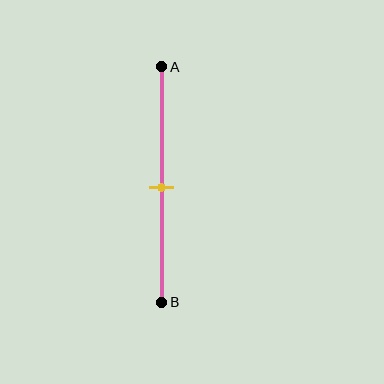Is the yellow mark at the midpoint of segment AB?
Yes, the mark is approximately at the midpoint.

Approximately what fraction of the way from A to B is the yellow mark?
The yellow mark is approximately 50% of the way from A to B.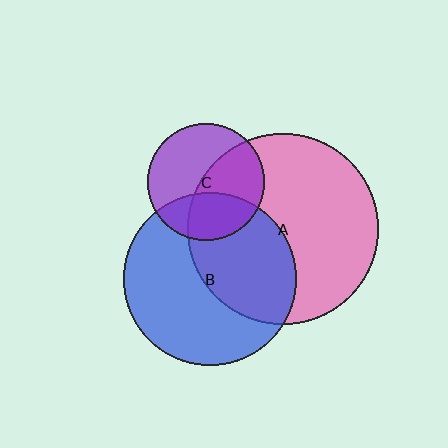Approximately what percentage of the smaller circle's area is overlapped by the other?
Approximately 50%.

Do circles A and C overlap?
Yes.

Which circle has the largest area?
Circle A (pink).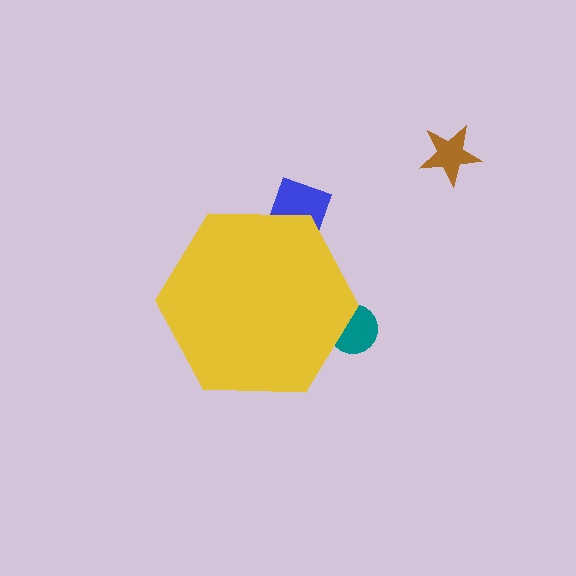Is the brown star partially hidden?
No, the brown star is fully visible.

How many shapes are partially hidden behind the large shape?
2 shapes are partially hidden.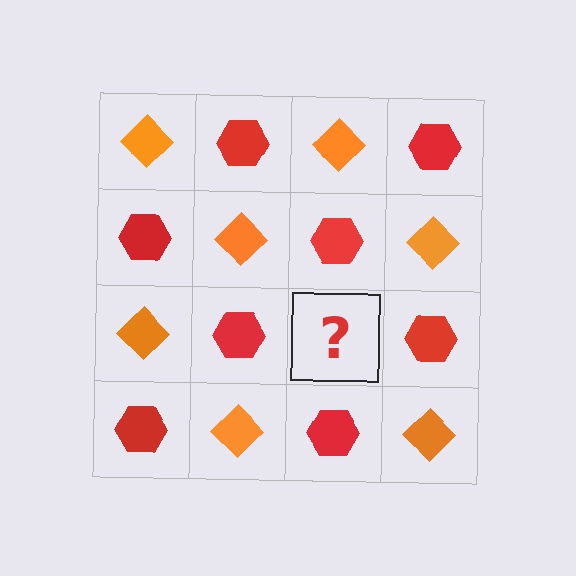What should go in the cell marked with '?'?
The missing cell should contain an orange diamond.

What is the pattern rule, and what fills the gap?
The rule is that it alternates orange diamond and red hexagon in a checkerboard pattern. The gap should be filled with an orange diamond.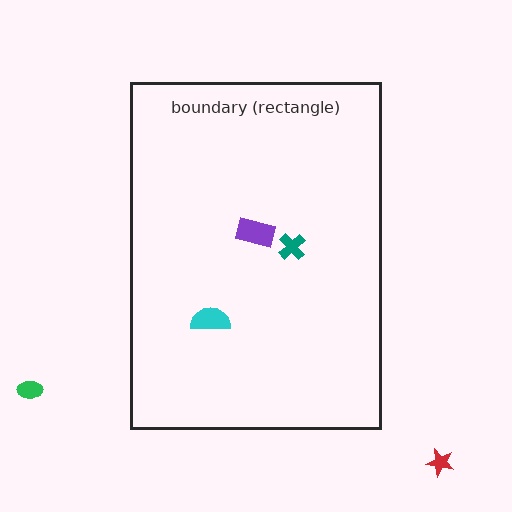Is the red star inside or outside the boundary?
Outside.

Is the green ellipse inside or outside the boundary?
Outside.